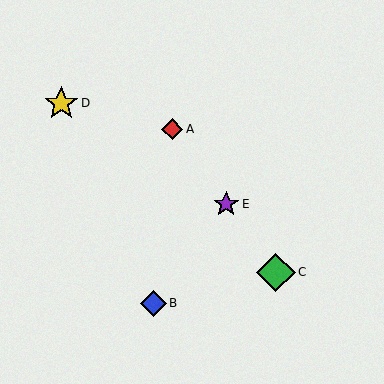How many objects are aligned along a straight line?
3 objects (A, C, E) are aligned along a straight line.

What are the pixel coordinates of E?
Object E is at (226, 204).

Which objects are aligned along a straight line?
Objects A, C, E are aligned along a straight line.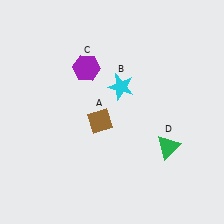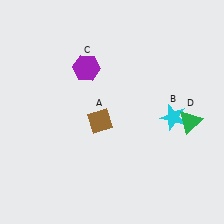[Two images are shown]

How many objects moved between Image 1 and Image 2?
2 objects moved between the two images.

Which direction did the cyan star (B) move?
The cyan star (B) moved right.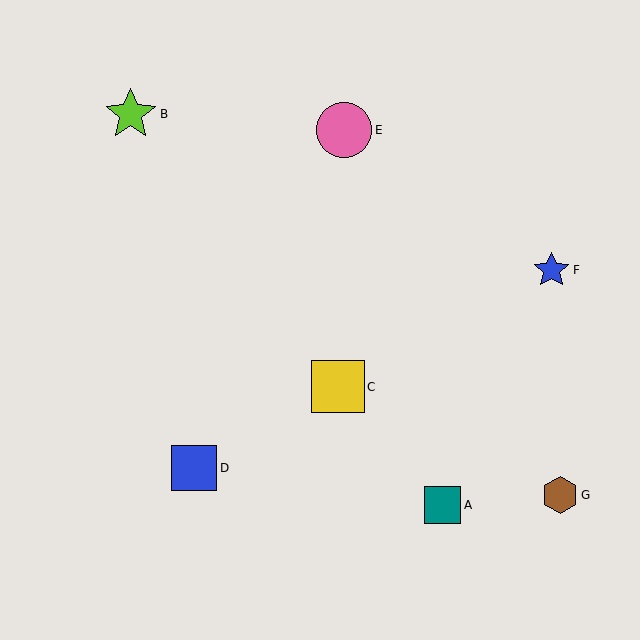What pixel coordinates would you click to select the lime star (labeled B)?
Click at (131, 114) to select the lime star B.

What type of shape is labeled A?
Shape A is a teal square.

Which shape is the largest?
The pink circle (labeled E) is the largest.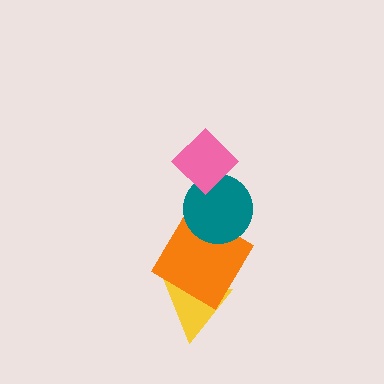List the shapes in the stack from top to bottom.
From top to bottom: the pink diamond, the teal circle, the orange diamond, the yellow triangle.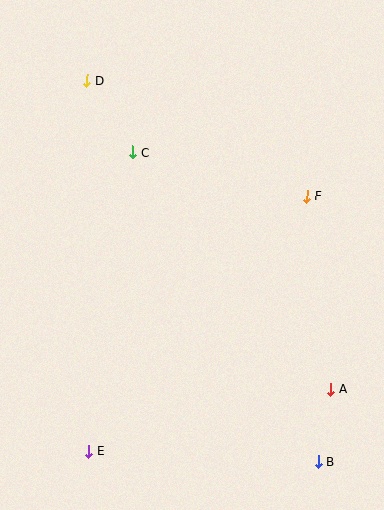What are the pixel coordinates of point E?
Point E is at (89, 451).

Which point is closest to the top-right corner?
Point F is closest to the top-right corner.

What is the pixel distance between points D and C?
The distance between D and C is 85 pixels.